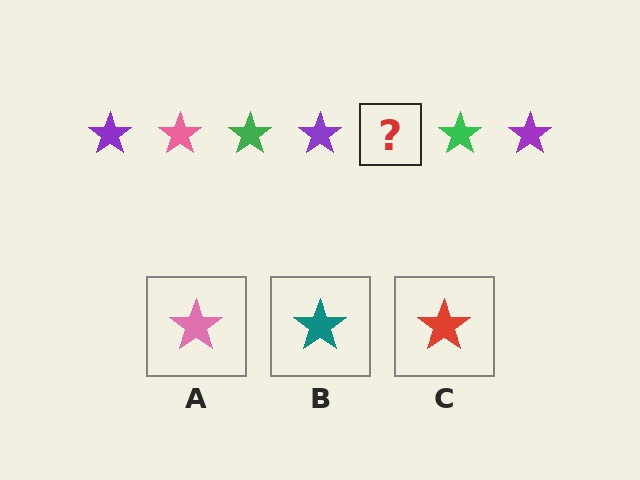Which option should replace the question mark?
Option A.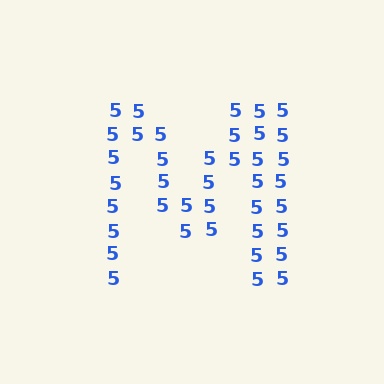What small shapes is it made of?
It is made of small digit 5's.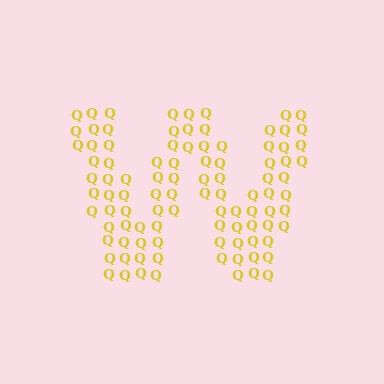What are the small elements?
The small elements are letter Q's.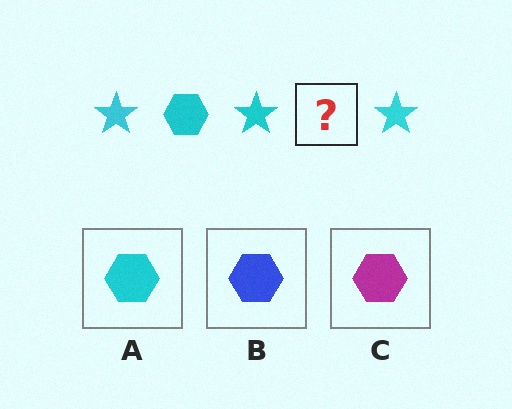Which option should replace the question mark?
Option A.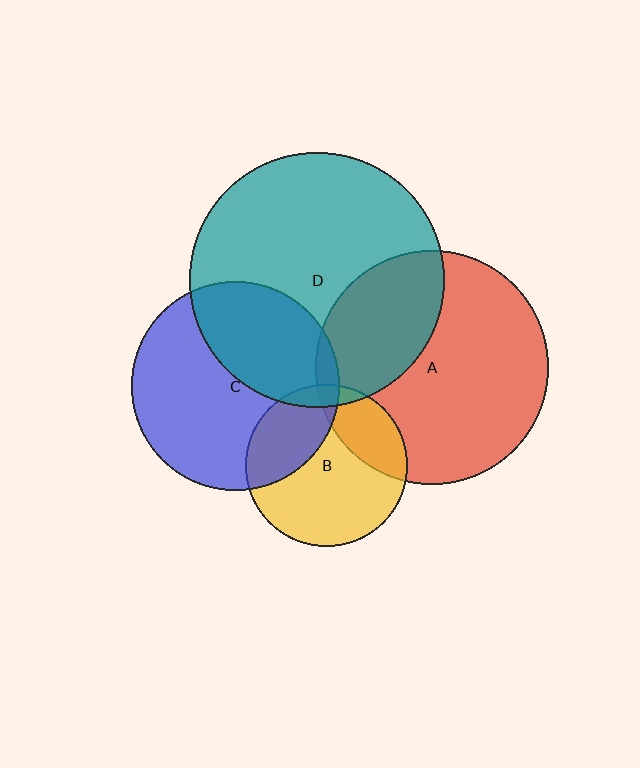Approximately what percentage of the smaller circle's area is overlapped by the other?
Approximately 5%.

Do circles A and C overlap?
Yes.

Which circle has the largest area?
Circle D (teal).